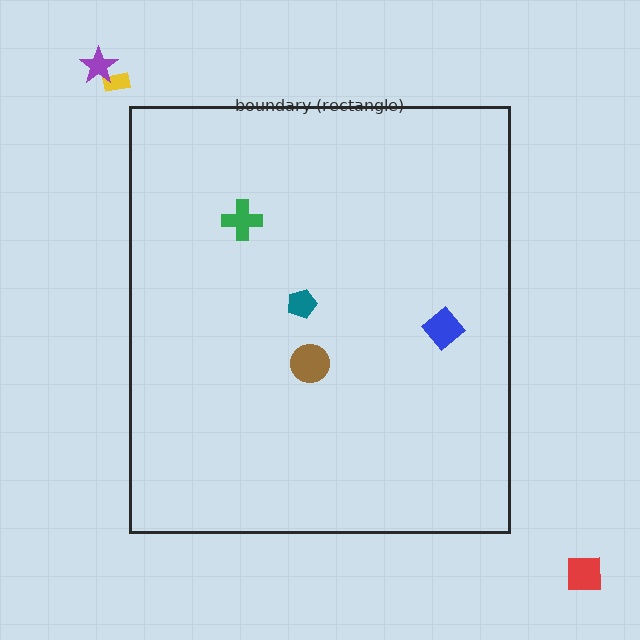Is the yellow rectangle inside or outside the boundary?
Outside.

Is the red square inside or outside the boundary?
Outside.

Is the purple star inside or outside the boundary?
Outside.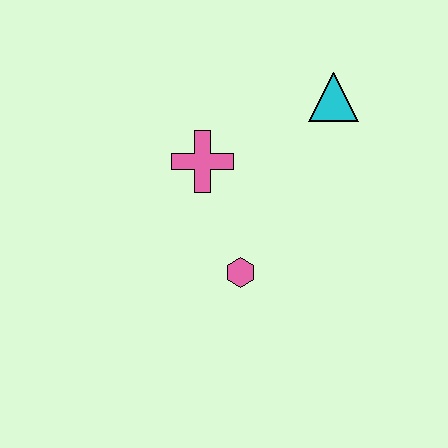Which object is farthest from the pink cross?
The cyan triangle is farthest from the pink cross.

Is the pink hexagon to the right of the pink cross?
Yes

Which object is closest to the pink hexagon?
The pink cross is closest to the pink hexagon.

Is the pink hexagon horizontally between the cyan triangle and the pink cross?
Yes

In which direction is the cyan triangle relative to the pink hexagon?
The cyan triangle is above the pink hexagon.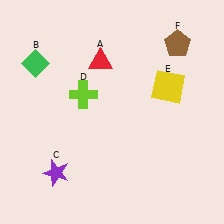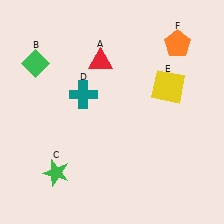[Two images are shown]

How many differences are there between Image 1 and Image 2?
There are 3 differences between the two images.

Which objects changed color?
C changed from purple to green. D changed from lime to teal. F changed from brown to orange.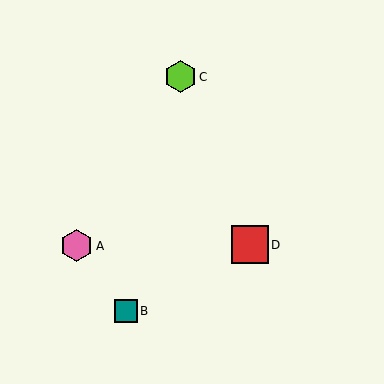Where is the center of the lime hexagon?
The center of the lime hexagon is at (180, 77).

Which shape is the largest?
The red square (labeled D) is the largest.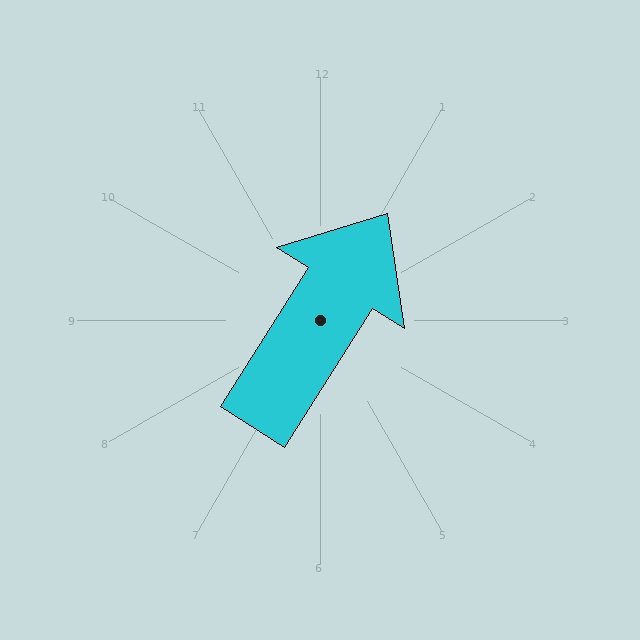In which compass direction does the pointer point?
Northeast.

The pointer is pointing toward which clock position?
Roughly 1 o'clock.